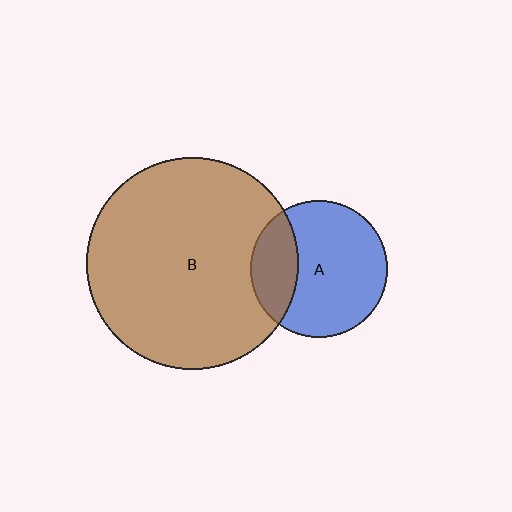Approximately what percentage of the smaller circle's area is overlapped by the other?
Approximately 25%.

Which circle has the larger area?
Circle B (brown).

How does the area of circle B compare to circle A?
Approximately 2.4 times.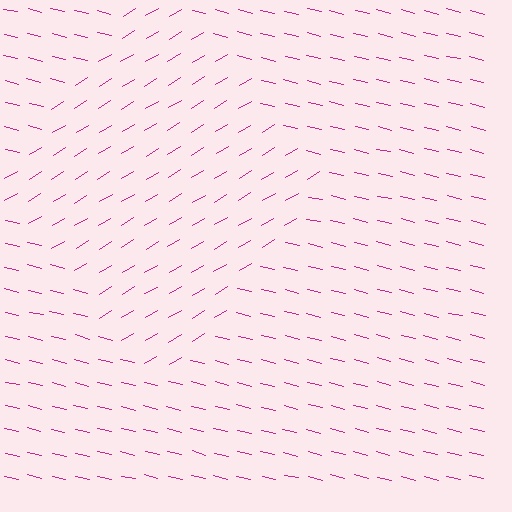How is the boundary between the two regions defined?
The boundary is defined purely by a change in line orientation (approximately 45 degrees difference). All lines are the same color and thickness.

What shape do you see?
I see a diamond.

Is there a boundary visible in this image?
Yes, there is a texture boundary formed by a change in line orientation.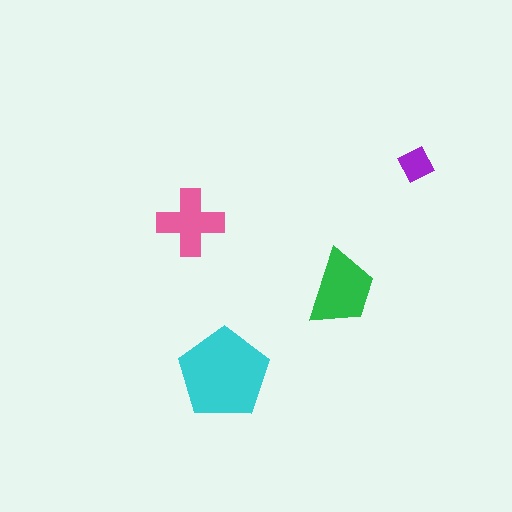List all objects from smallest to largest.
The purple diamond, the pink cross, the green trapezoid, the cyan pentagon.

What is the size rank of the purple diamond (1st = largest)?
4th.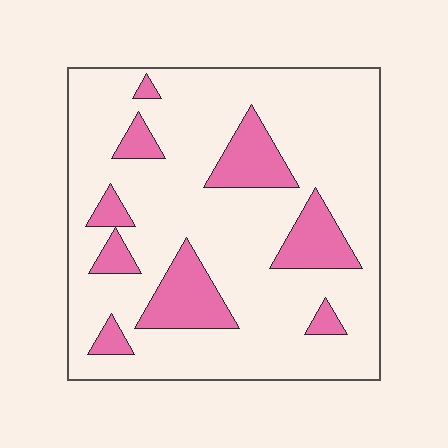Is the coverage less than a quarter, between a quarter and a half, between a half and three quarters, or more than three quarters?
Less than a quarter.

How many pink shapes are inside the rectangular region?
9.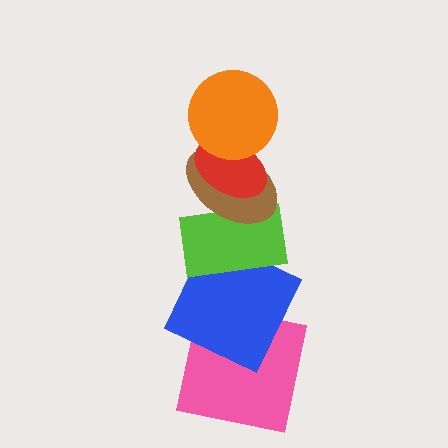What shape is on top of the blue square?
The lime rectangle is on top of the blue square.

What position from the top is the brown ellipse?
The brown ellipse is 3rd from the top.